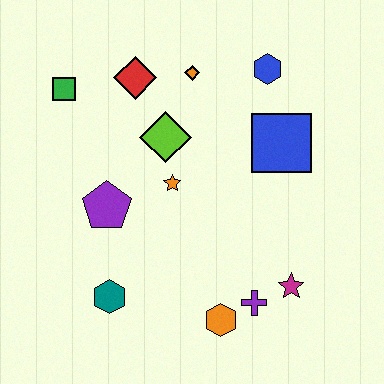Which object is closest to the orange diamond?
The red diamond is closest to the orange diamond.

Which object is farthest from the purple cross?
The green square is farthest from the purple cross.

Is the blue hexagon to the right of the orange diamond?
Yes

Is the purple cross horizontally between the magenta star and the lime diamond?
Yes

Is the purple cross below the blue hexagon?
Yes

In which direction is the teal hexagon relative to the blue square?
The teal hexagon is to the left of the blue square.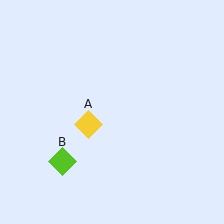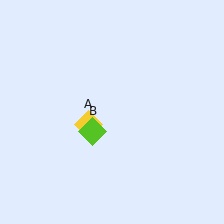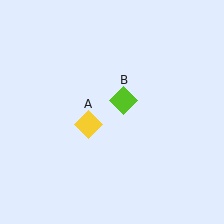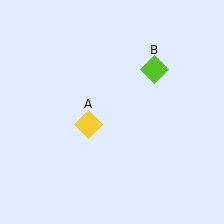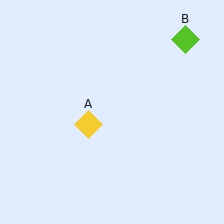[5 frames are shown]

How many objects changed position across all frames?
1 object changed position: lime diamond (object B).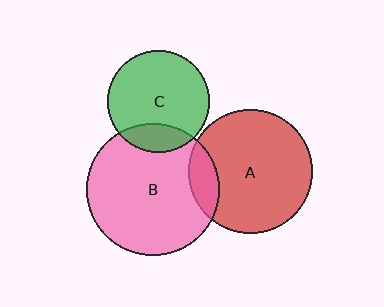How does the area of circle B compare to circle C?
Approximately 1.7 times.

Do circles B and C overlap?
Yes.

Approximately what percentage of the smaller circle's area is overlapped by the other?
Approximately 20%.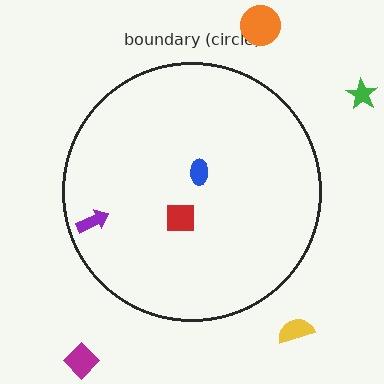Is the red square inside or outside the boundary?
Inside.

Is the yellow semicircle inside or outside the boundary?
Outside.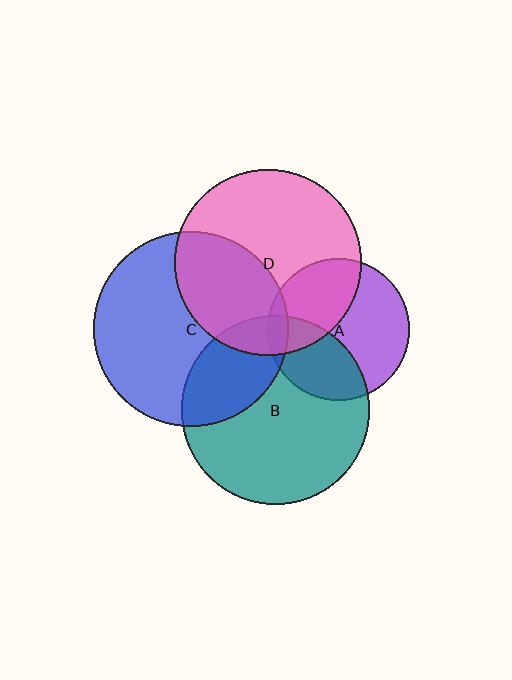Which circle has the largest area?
Circle C (blue).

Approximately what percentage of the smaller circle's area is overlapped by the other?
Approximately 35%.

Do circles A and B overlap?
Yes.